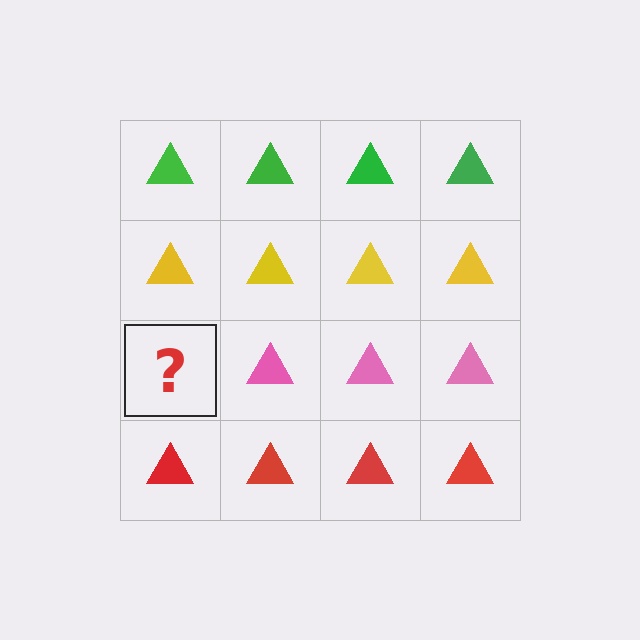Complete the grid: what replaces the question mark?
The question mark should be replaced with a pink triangle.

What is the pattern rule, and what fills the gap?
The rule is that each row has a consistent color. The gap should be filled with a pink triangle.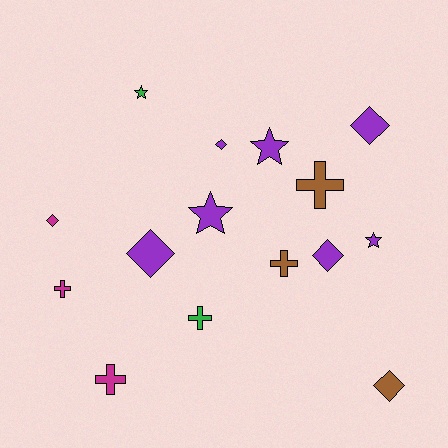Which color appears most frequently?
Purple, with 7 objects.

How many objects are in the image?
There are 15 objects.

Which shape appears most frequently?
Diamond, with 6 objects.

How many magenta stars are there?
There are no magenta stars.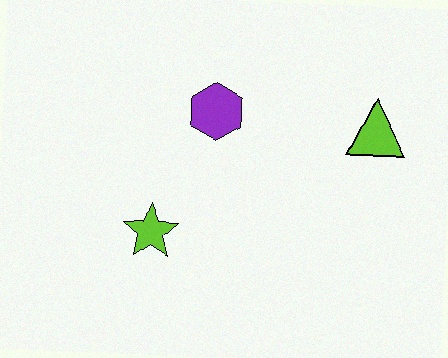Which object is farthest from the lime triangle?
The lime star is farthest from the lime triangle.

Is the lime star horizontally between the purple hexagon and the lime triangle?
No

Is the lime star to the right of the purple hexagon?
No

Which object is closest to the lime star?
The purple hexagon is closest to the lime star.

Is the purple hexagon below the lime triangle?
No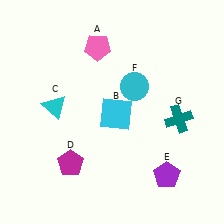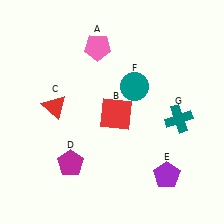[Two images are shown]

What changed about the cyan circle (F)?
In Image 1, F is cyan. In Image 2, it changed to teal.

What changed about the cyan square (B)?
In Image 1, B is cyan. In Image 2, it changed to red.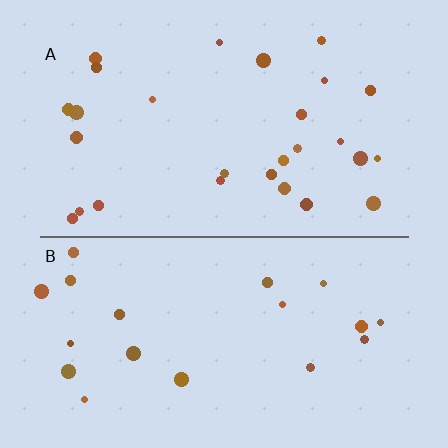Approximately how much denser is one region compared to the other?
Approximately 1.4× — region A over region B.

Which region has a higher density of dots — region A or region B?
A (the top).